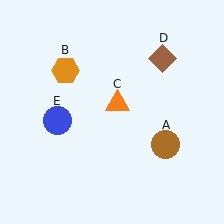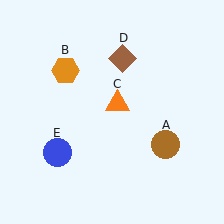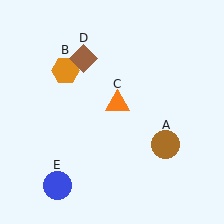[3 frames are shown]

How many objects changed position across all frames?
2 objects changed position: brown diamond (object D), blue circle (object E).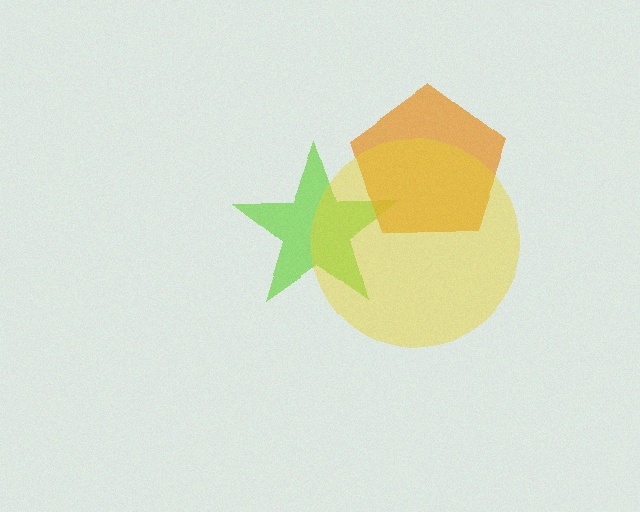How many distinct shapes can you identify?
There are 3 distinct shapes: a lime star, an orange pentagon, a yellow circle.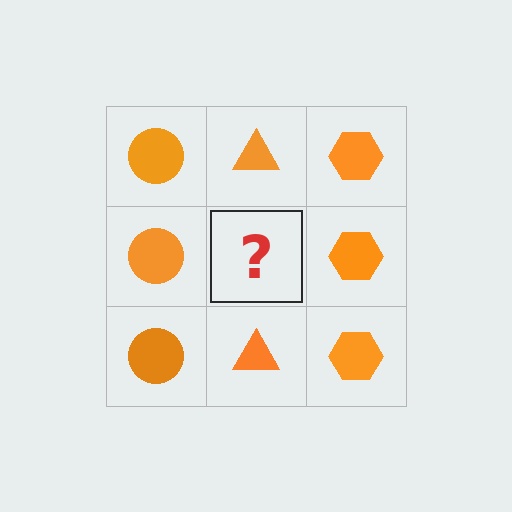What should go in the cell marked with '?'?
The missing cell should contain an orange triangle.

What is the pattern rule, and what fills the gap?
The rule is that each column has a consistent shape. The gap should be filled with an orange triangle.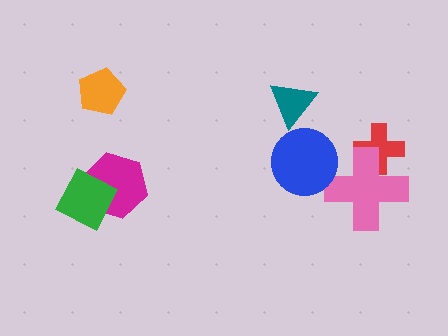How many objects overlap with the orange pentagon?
0 objects overlap with the orange pentagon.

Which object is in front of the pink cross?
The blue circle is in front of the pink cross.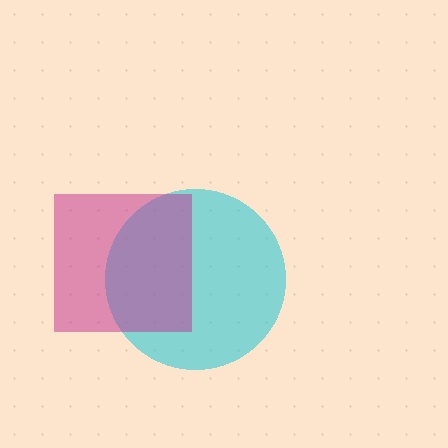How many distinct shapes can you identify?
There are 2 distinct shapes: a cyan circle, a magenta square.